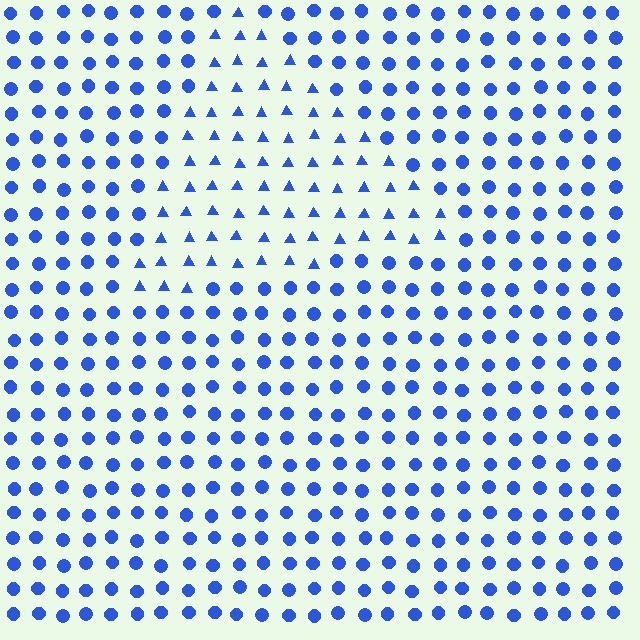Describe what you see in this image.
The image is filled with small blue elements arranged in a uniform grid. A triangle-shaped region contains triangles, while the surrounding area contains circles. The boundary is defined purely by the change in element shape.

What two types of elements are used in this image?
The image uses triangles inside the triangle region and circles outside it.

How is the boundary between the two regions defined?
The boundary is defined by a change in element shape: triangles inside vs. circles outside. All elements share the same color and spacing.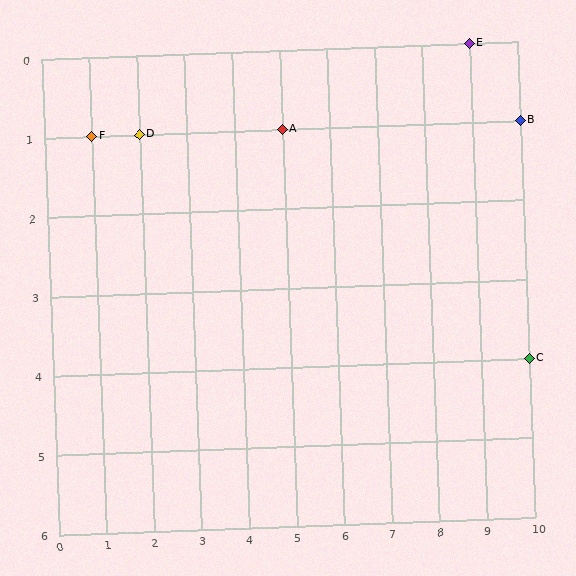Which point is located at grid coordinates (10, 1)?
Point B is at (10, 1).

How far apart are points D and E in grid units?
Points D and E are 7 columns and 1 row apart (about 7.1 grid units diagonally).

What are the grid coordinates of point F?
Point F is at grid coordinates (1, 1).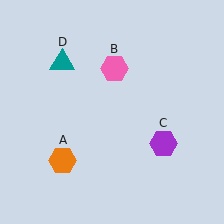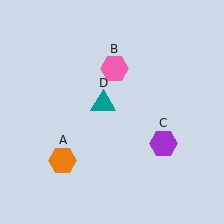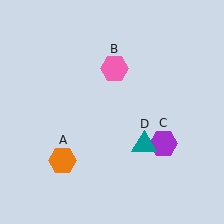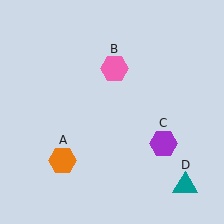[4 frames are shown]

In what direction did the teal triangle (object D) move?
The teal triangle (object D) moved down and to the right.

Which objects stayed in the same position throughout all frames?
Orange hexagon (object A) and pink hexagon (object B) and purple hexagon (object C) remained stationary.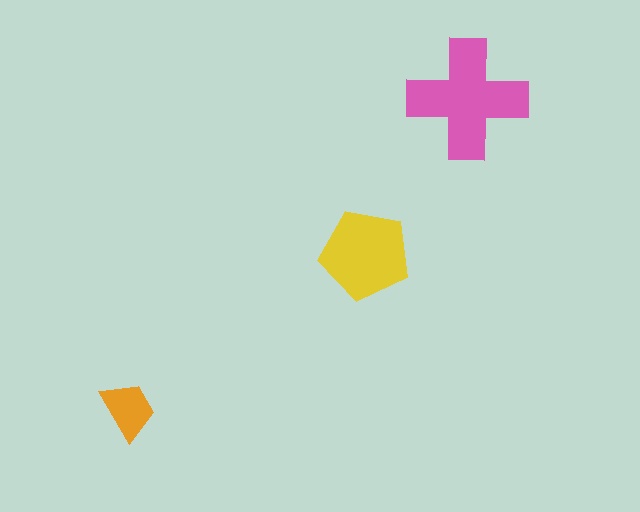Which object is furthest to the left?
The orange trapezoid is leftmost.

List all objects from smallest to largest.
The orange trapezoid, the yellow pentagon, the pink cross.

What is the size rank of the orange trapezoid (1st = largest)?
3rd.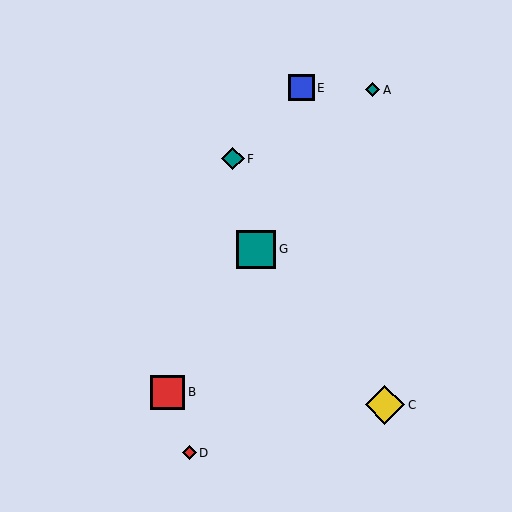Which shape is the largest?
The yellow diamond (labeled C) is the largest.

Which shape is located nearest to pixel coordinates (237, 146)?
The teal diamond (labeled F) at (233, 159) is nearest to that location.